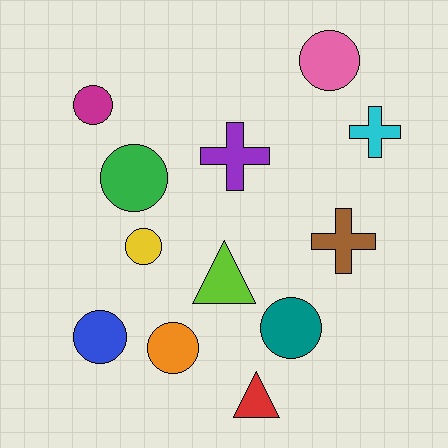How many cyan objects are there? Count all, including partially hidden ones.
There is 1 cyan object.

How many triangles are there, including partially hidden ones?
There are 2 triangles.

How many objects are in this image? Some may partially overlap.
There are 12 objects.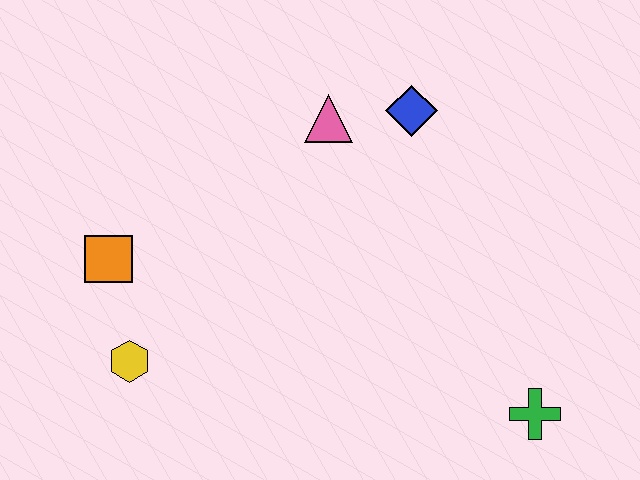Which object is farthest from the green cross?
The orange square is farthest from the green cross.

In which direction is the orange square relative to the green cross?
The orange square is to the left of the green cross.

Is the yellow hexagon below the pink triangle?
Yes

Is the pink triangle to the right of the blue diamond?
No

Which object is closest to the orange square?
The yellow hexagon is closest to the orange square.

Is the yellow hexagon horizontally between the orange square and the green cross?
Yes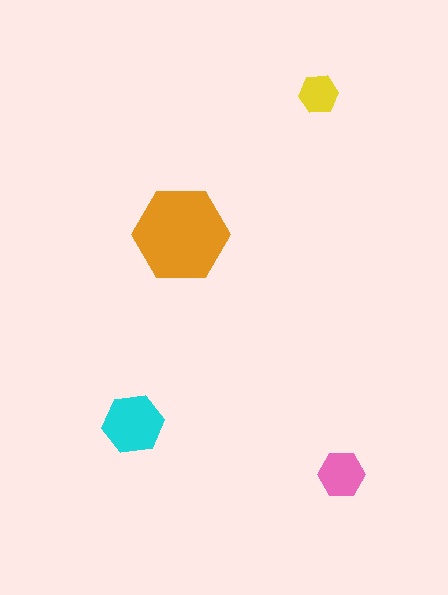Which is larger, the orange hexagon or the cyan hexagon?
The orange one.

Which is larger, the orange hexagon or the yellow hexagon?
The orange one.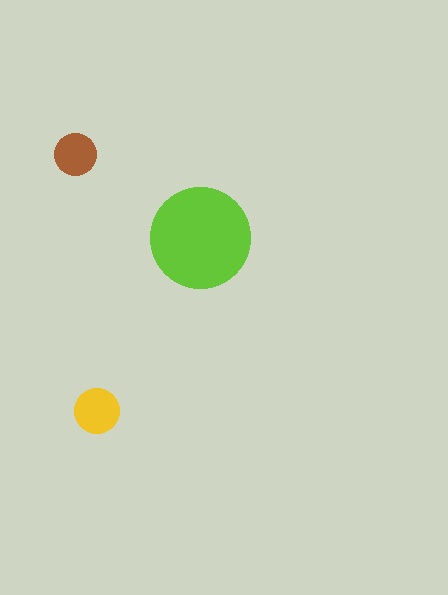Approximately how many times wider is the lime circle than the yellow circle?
About 2.5 times wider.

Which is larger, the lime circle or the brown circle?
The lime one.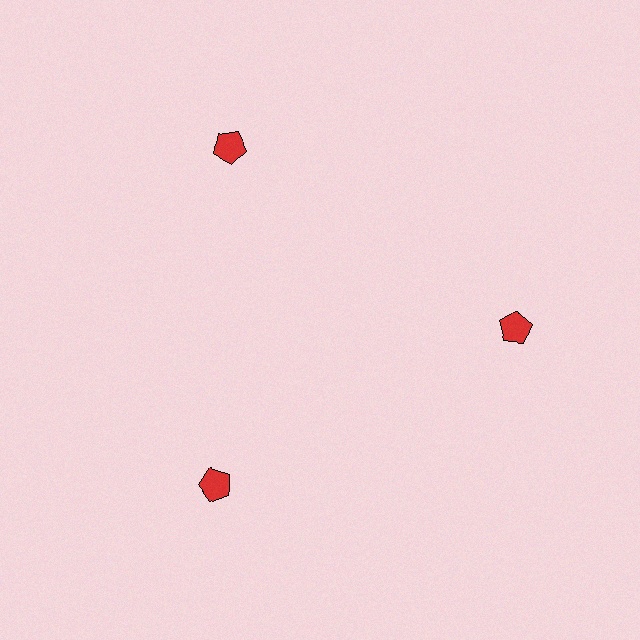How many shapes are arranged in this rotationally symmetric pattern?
There are 3 shapes, arranged in 3 groups of 1.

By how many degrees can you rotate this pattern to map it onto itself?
The pattern maps onto itself every 120 degrees of rotation.